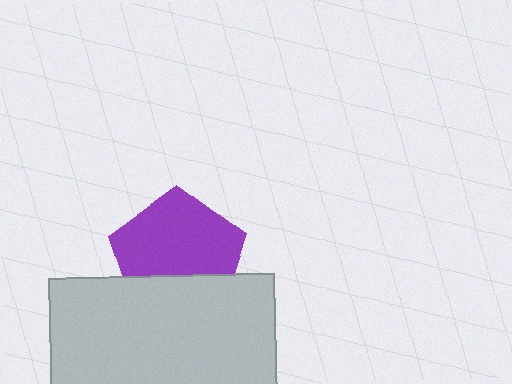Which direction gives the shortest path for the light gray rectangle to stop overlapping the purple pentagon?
Moving down gives the shortest separation.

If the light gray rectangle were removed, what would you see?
You would see the complete purple pentagon.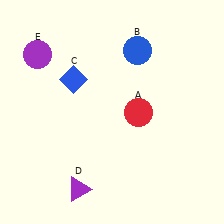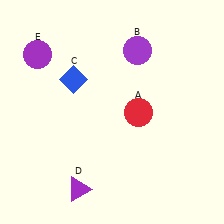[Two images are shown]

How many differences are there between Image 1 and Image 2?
There is 1 difference between the two images.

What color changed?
The circle (B) changed from blue in Image 1 to purple in Image 2.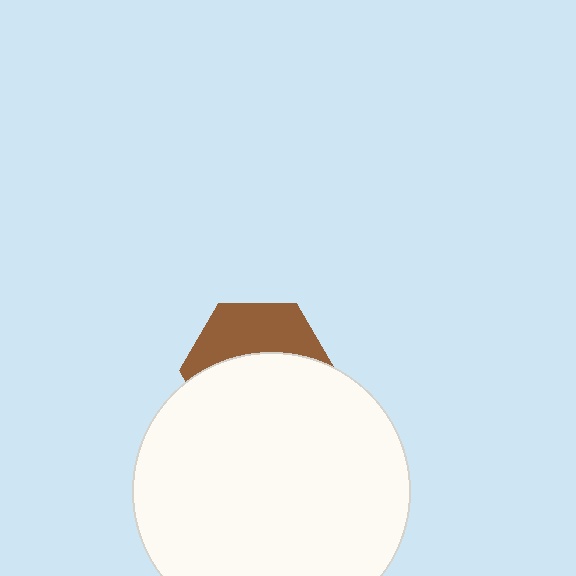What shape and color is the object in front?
The object in front is a white circle.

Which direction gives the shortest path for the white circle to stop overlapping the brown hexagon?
Moving down gives the shortest separation.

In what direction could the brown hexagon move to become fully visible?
The brown hexagon could move up. That would shift it out from behind the white circle entirely.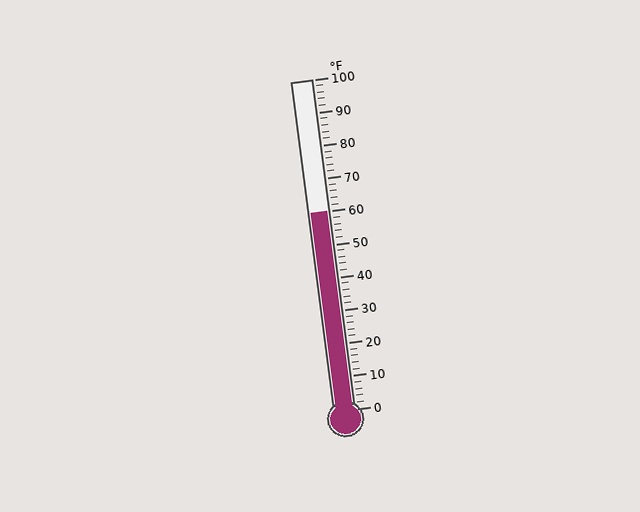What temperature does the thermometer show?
The thermometer shows approximately 60°F.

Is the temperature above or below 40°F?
The temperature is above 40°F.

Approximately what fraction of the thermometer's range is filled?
The thermometer is filled to approximately 60% of its range.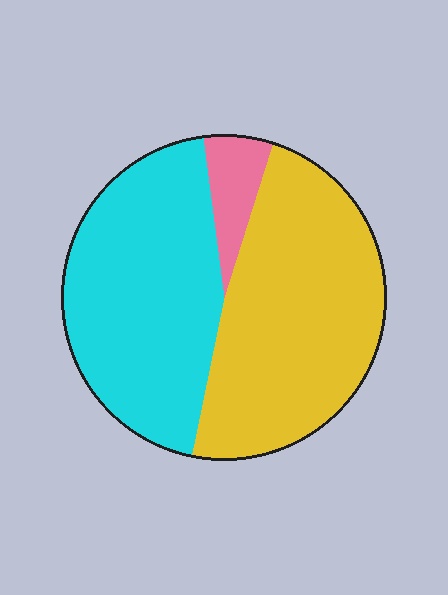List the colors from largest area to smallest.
From largest to smallest: yellow, cyan, pink.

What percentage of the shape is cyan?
Cyan covers 45% of the shape.